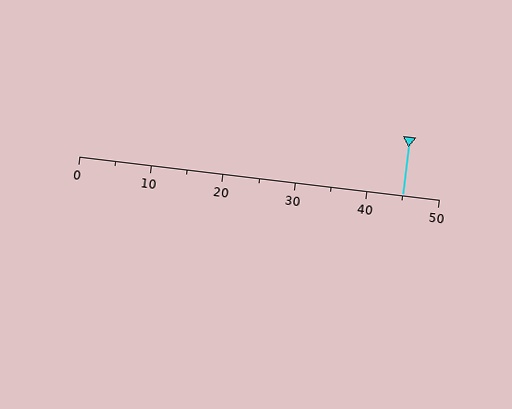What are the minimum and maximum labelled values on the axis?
The axis runs from 0 to 50.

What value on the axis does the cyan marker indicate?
The marker indicates approximately 45.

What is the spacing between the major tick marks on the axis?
The major ticks are spaced 10 apart.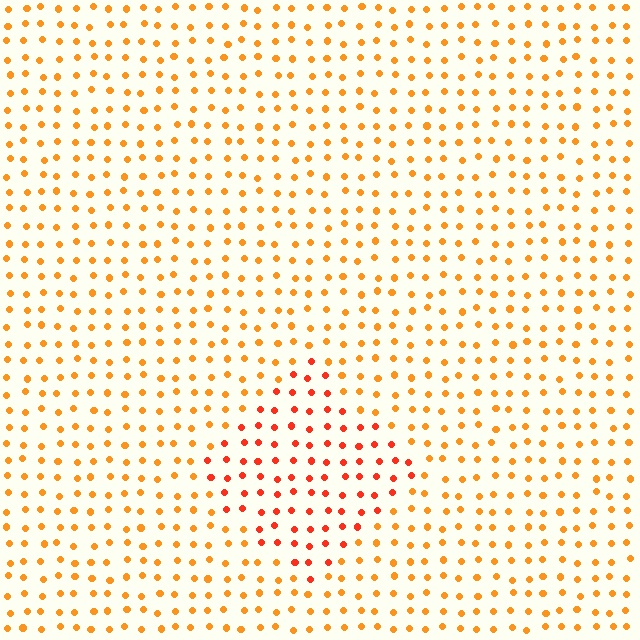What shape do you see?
I see a diamond.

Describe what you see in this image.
The image is filled with small orange elements in a uniform arrangement. A diamond-shaped region is visible where the elements are tinted to a slightly different hue, forming a subtle color boundary.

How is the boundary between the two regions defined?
The boundary is defined purely by a slight shift in hue (about 28 degrees). Spacing, size, and orientation are identical on both sides.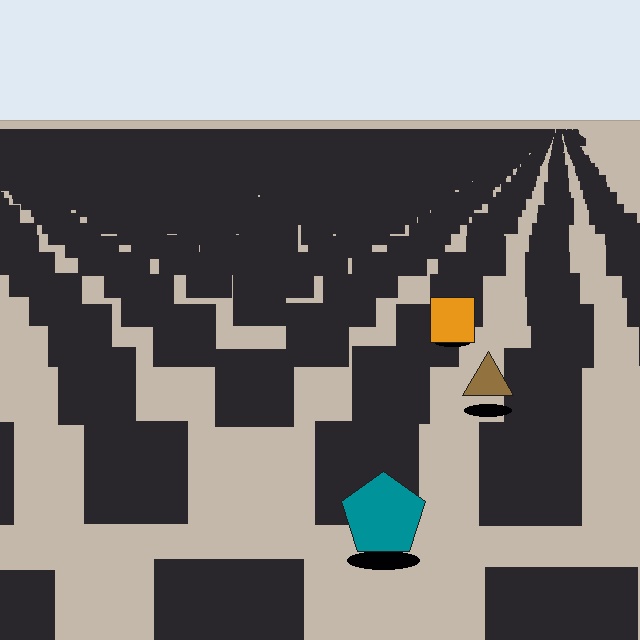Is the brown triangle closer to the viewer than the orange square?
Yes. The brown triangle is closer — you can tell from the texture gradient: the ground texture is coarser near it.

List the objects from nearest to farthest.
From nearest to farthest: the teal pentagon, the brown triangle, the orange square.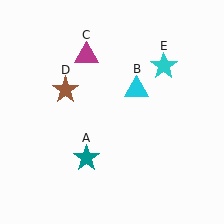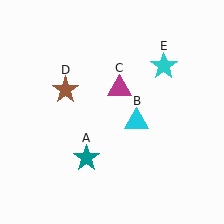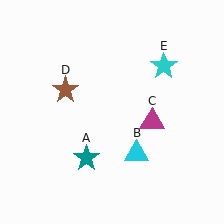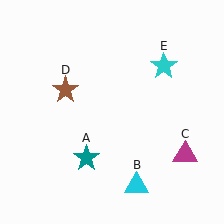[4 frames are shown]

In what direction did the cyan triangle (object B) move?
The cyan triangle (object B) moved down.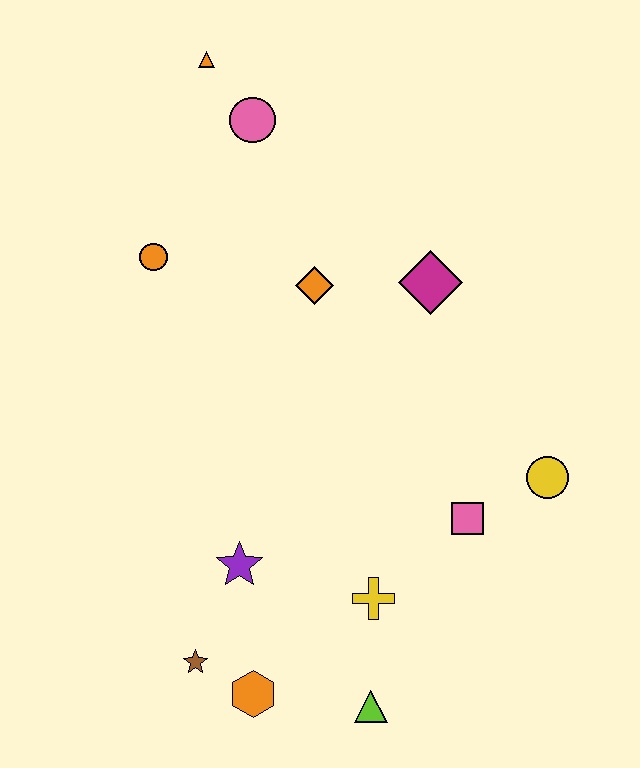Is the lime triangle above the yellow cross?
No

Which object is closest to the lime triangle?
The yellow cross is closest to the lime triangle.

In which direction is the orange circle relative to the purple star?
The orange circle is above the purple star.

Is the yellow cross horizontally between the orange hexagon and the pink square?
Yes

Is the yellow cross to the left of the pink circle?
No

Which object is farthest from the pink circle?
The lime triangle is farthest from the pink circle.